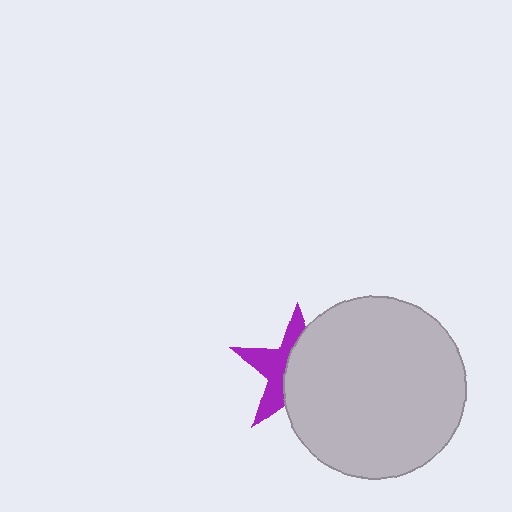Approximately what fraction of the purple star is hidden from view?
Roughly 57% of the purple star is hidden behind the light gray circle.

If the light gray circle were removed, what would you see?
You would see the complete purple star.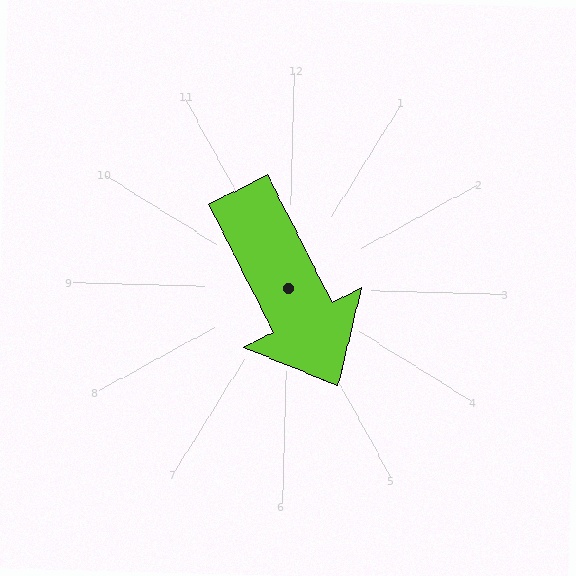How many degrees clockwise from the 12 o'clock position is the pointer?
Approximately 151 degrees.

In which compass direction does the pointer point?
Southeast.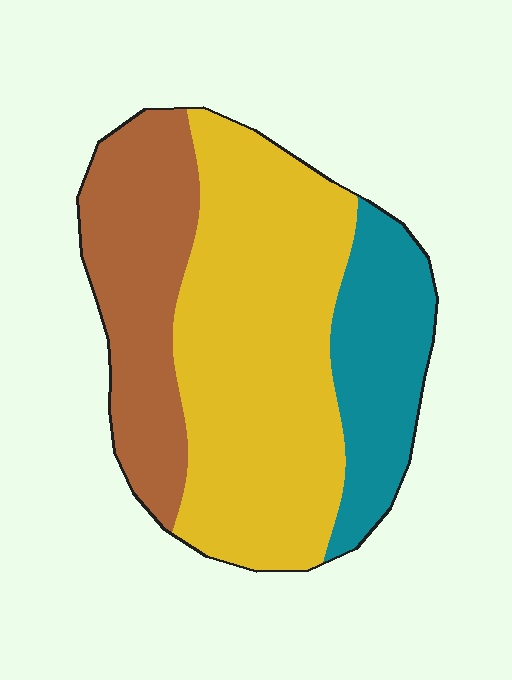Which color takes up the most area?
Yellow, at roughly 55%.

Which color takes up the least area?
Teal, at roughly 20%.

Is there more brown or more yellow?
Yellow.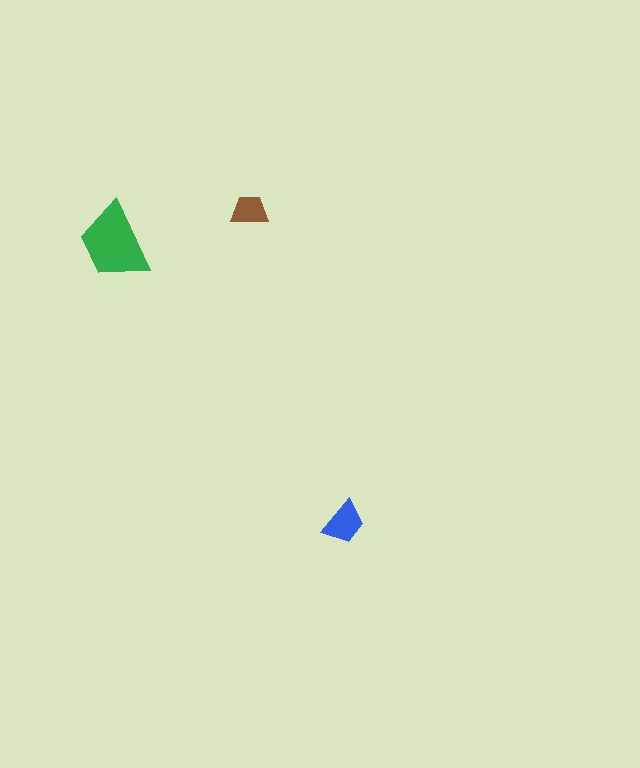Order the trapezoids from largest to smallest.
the green one, the blue one, the brown one.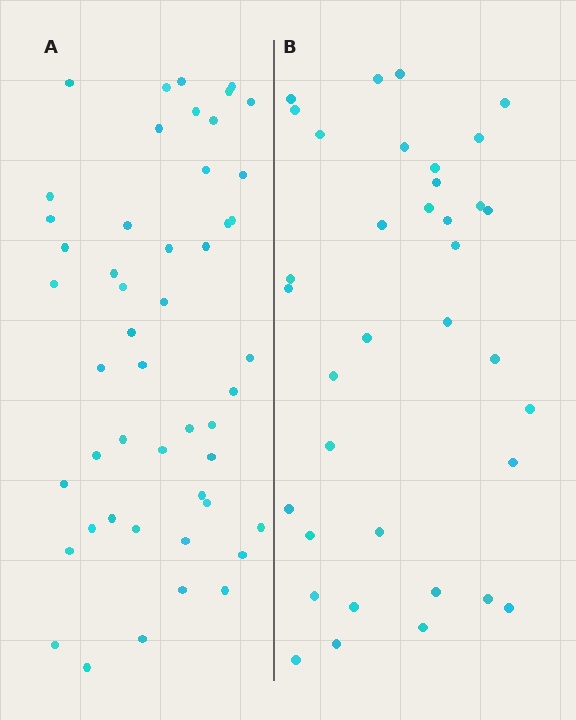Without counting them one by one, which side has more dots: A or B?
Region A (the left region) has more dots.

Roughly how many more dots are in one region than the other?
Region A has approximately 15 more dots than region B.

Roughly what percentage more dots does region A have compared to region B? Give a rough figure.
About 35% more.